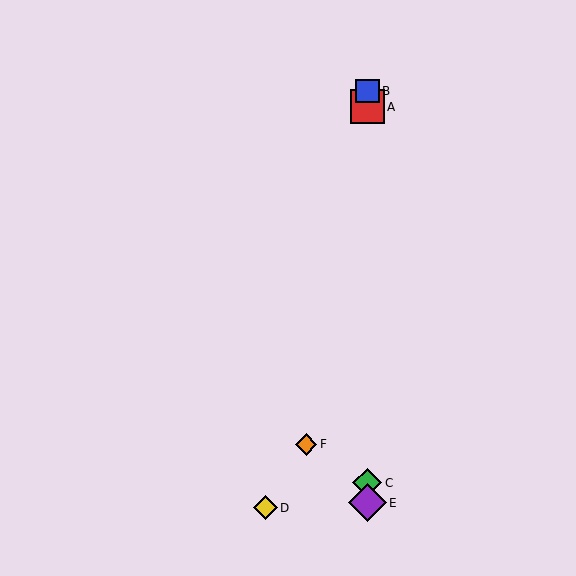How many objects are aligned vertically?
4 objects (A, B, C, E) are aligned vertically.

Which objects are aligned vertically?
Objects A, B, C, E are aligned vertically.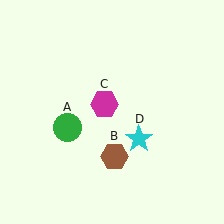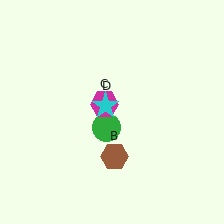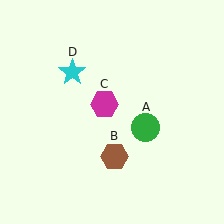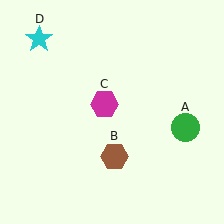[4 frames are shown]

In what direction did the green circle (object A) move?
The green circle (object A) moved right.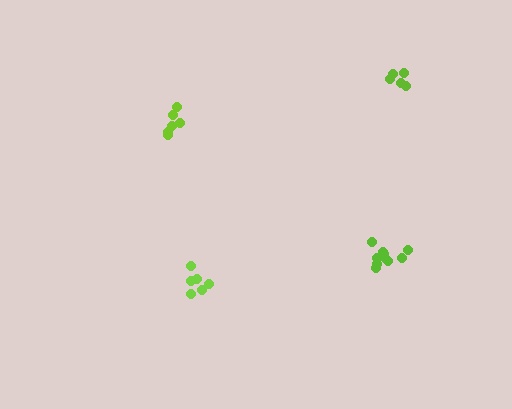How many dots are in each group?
Group 1: 6 dots, Group 2: 6 dots, Group 3: 5 dots, Group 4: 10 dots (27 total).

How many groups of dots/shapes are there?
There are 4 groups.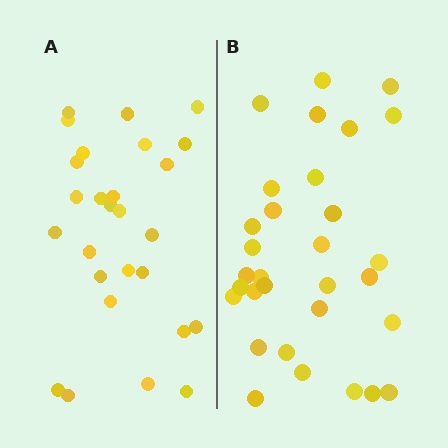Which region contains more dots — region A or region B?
Region B (the right region) has more dots.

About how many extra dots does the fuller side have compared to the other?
Region B has about 4 more dots than region A.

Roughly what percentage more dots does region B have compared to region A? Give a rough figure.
About 15% more.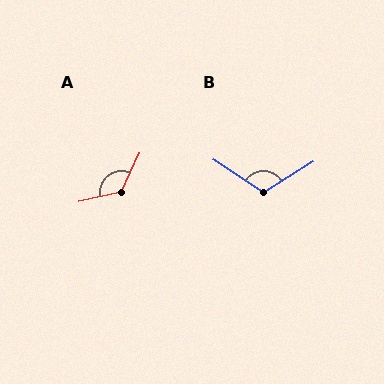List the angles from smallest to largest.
B (115°), A (127°).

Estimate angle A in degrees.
Approximately 127 degrees.